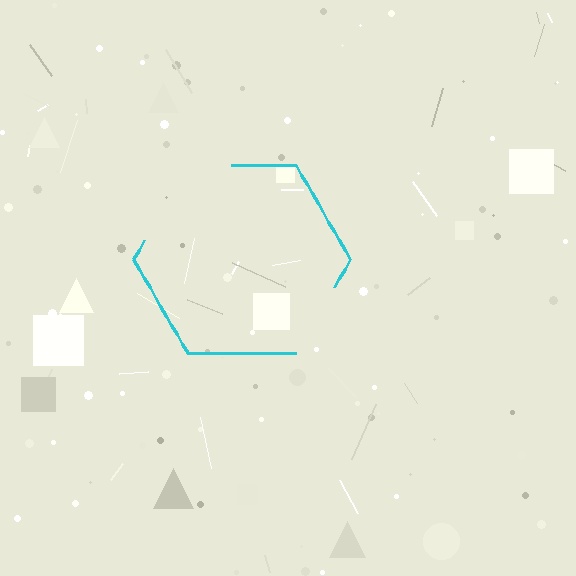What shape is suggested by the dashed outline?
The dashed outline suggests a hexagon.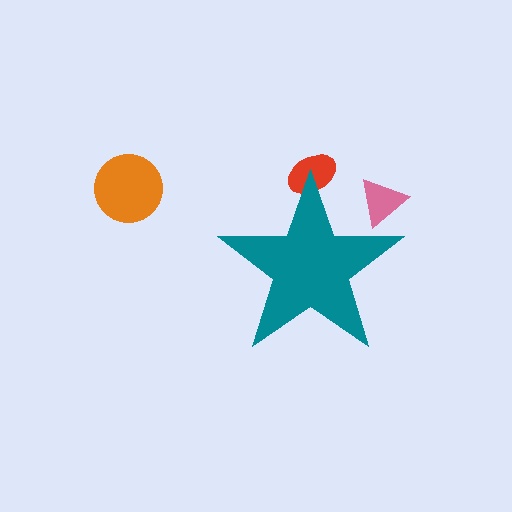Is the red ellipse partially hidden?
Yes, the red ellipse is partially hidden behind the teal star.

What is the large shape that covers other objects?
A teal star.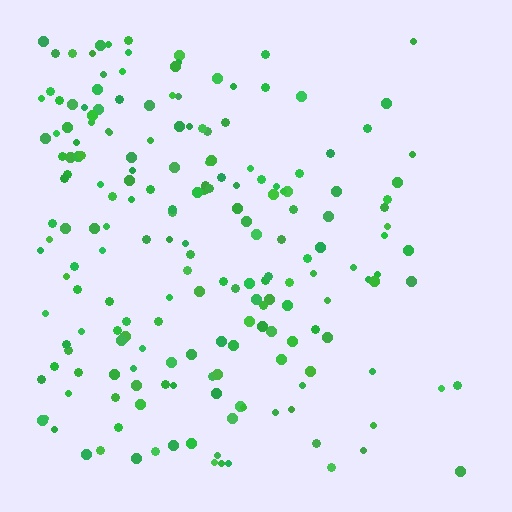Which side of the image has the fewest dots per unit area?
The right.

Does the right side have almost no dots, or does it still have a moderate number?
Still a moderate number, just noticeably fewer than the left.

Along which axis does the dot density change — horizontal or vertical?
Horizontal.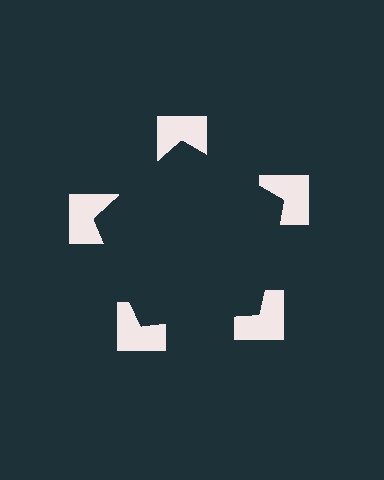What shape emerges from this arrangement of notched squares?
An illusory pentagon — its edges are inferred from the aligned wedge cuts in the notched squares, not physically drawn.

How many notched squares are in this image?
There are 5 — one at each vertex of the illusory pentagon.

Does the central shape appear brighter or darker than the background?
It typically appears slightly darker than the background, even though no actual brightness change is drawn.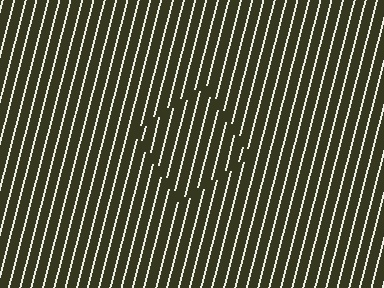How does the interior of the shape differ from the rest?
The interior of the shape contains the same grating, shifted by half a period — the contour is defined by the phase discontinuity where line-ends from the inner and outer gratings abut.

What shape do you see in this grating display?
An illusory square. The interior of the shape contains the same grating, shifted by half a period — the contour is defined by the phase discontinuity where line-ends from the inner and outer gratings abut.